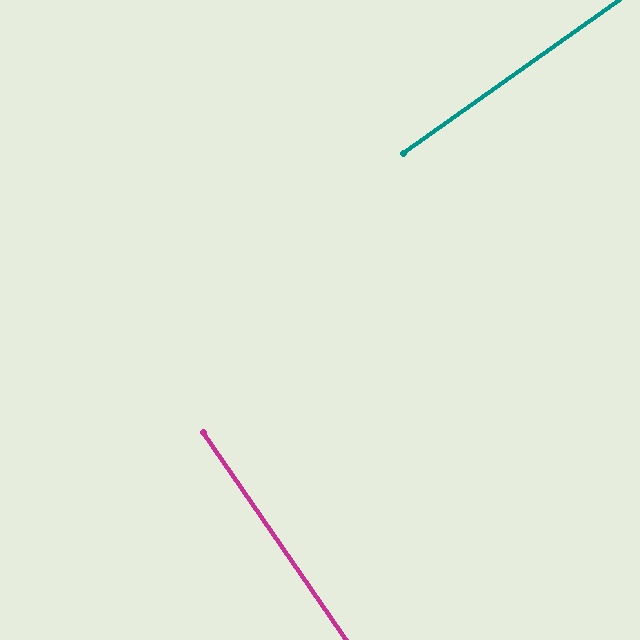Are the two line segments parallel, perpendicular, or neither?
Perpendicular — they meet at approximately 89°.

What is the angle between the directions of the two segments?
Approximately 89 degrees.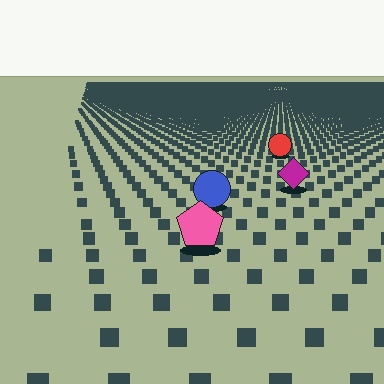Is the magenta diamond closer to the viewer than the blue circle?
No. The blue circle is closer — you can tell from the texture gradient: the ground texture is coarser near it.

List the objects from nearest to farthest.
From nearest to farthest: the pink pentagon, the blue circle, the magenta diamond, the red circle.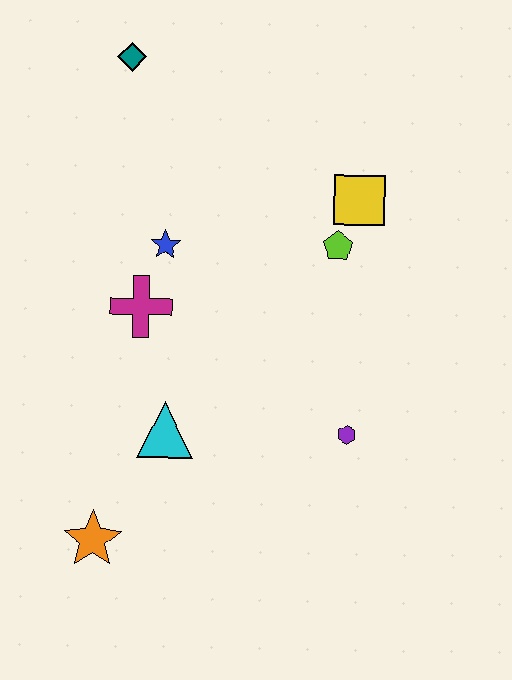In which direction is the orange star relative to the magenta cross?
The orange star is below the magenta cross.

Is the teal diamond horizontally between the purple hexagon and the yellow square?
No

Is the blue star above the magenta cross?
Yes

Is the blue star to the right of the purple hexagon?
No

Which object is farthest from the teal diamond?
The orange star is farthest from the teal diamond.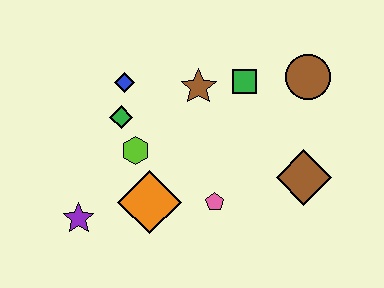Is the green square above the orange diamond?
Yes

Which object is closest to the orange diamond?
The lime hexagon is closest to the orange diamond.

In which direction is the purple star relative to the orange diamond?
The purple star is to the left of the orange diamond.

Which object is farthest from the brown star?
The purple star is farthest from the brown star.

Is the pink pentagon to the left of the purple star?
No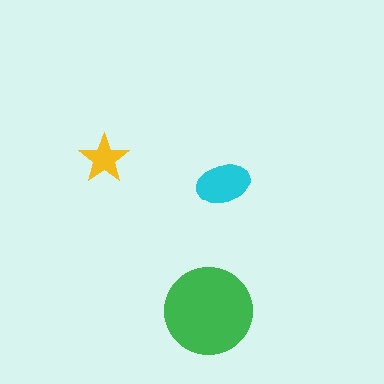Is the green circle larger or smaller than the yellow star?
Larger.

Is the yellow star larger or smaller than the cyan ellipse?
Smaller.